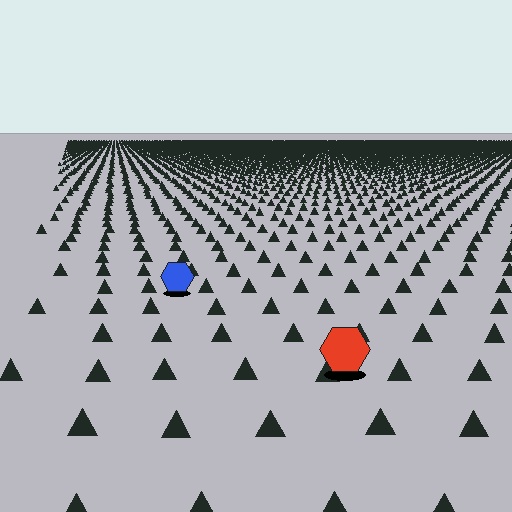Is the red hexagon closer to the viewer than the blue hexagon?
Yes. The red hexagon is closer — you can tell from the texture gradient: the ground texture is coarser near it.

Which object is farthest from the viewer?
The blue hexagon is farthest from the viewer. It appears smaller and the ground texture around it is denser.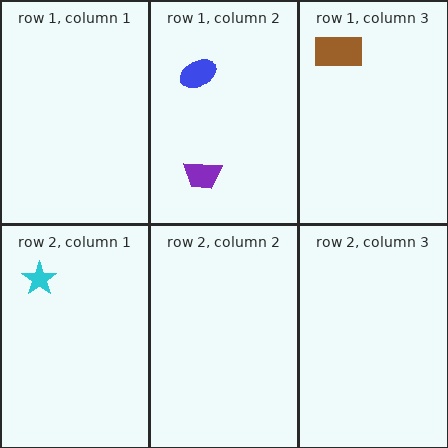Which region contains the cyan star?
The row 2, column 1 region.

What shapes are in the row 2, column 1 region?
The cyan star.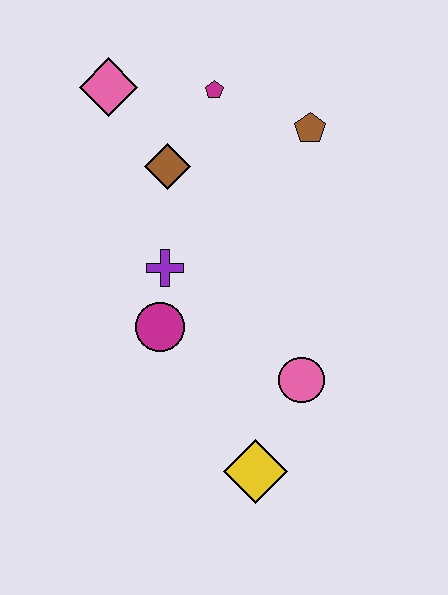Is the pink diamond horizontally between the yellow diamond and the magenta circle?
No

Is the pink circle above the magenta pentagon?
No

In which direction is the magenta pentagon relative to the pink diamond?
The magenta pentagon is to the right of the pink diamond.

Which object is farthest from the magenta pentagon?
The yellow diamond is farthest from the magenta pentagon.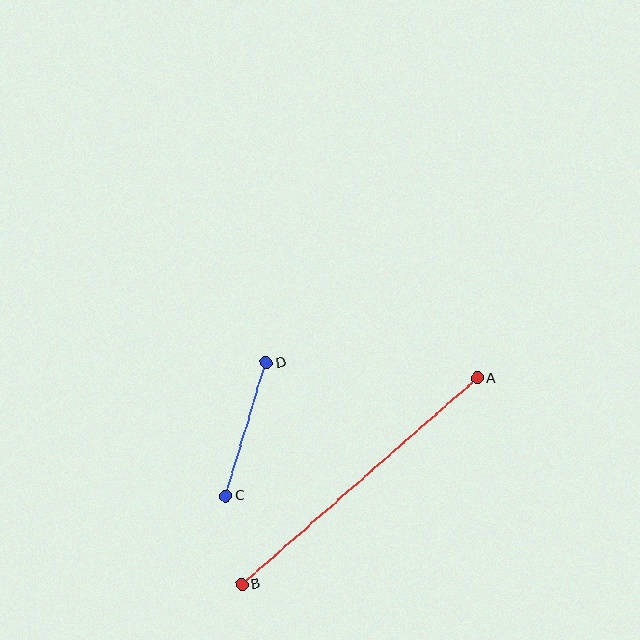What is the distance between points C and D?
The distance is approximately 139 pixels.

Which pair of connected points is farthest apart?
Points A and B are farthest apart.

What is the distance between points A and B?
The distance is approximately 313 pixels.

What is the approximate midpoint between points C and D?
The midpoint is at approximately (246, 429) pixels.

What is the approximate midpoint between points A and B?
The midpoint is at approximately (360, 481) pixels.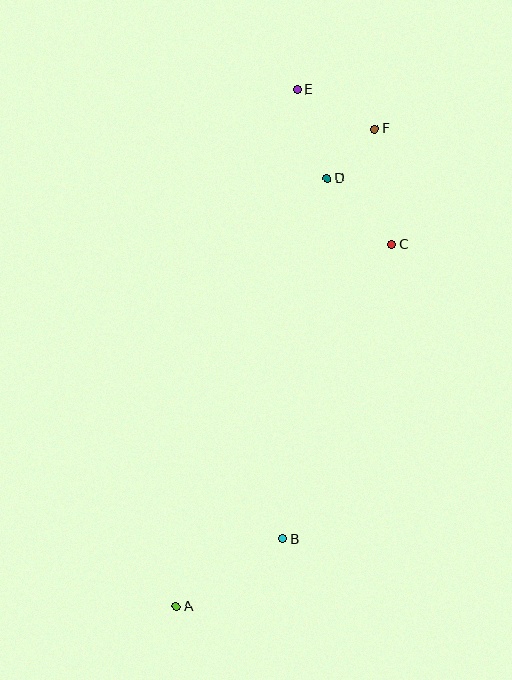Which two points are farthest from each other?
Points A and E are farthest from each other.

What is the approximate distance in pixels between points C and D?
The distance between C and D is approximately 92 pixels.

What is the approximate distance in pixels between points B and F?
The distance between B and F is approximately 421 pixels.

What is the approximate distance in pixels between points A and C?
The distance between A and C is approximately 422 pixels.